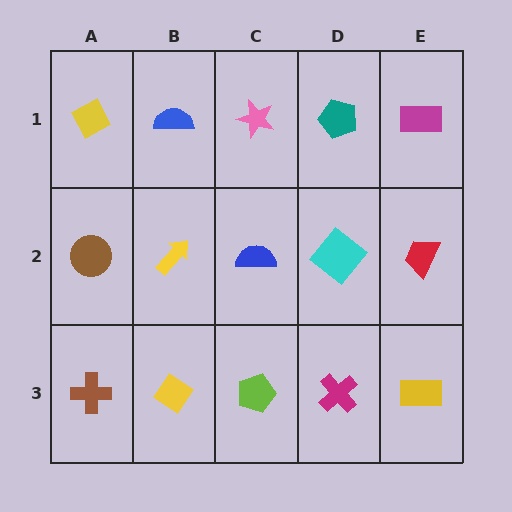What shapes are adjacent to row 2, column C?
A pink star (row 1, column C), a lime pentagon (row 3, column C), a yellow arrow (row 2, column B), a cyan diamond (row 2, column D).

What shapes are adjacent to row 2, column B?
A blue semicircle (row 1, column B), a yellow diamond (row 3, column B), a brown circle (row 2, column A), a blue semicircle (row 2, column C).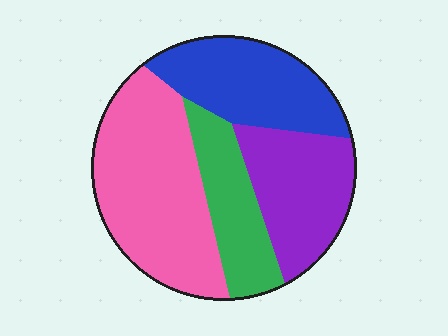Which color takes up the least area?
Green, at roughly 15%.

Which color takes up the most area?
Pink, at roughly 35%.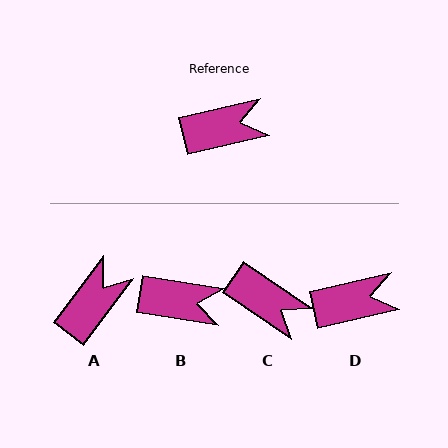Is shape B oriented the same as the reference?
No, it is off by about 22 degrees.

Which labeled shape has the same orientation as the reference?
D.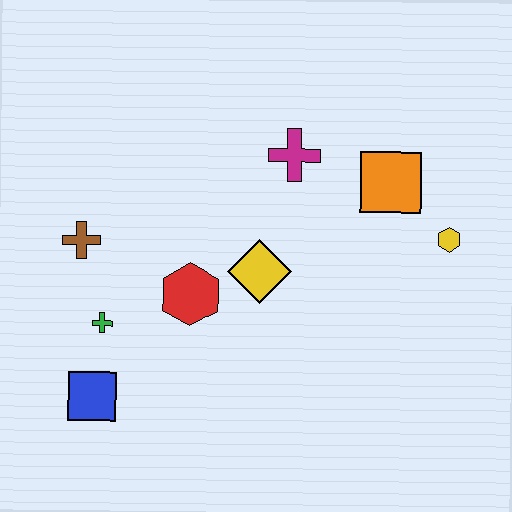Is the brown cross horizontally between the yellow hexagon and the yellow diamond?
No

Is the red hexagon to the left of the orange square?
Yes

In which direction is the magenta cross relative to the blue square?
The magenta cross is above the blue square.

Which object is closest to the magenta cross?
The orange square is closest to the magenta cross.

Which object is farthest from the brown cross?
The yellow hexagon is farthest from the brown cross.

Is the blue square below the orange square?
Yes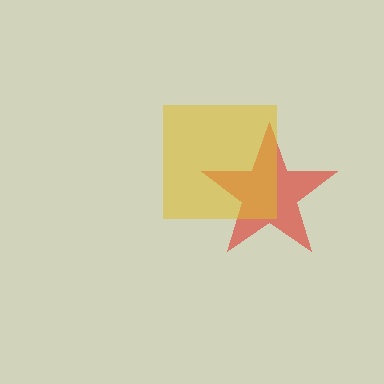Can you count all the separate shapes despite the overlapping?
Yes, there are 2 separate shapes.